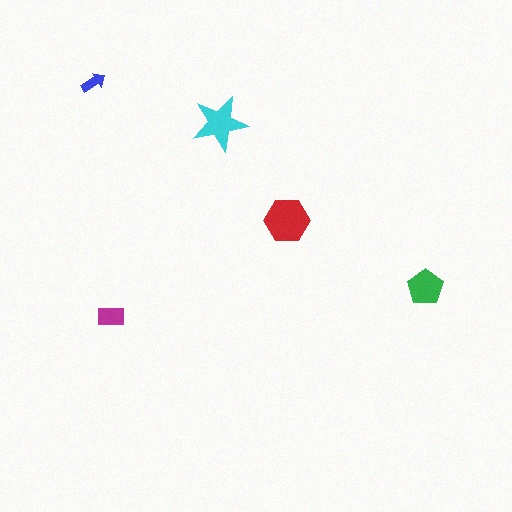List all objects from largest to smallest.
The red hexagon, the cyan star, the green pentagon, the magenta rectangle, the blue arrow.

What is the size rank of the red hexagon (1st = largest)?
1st.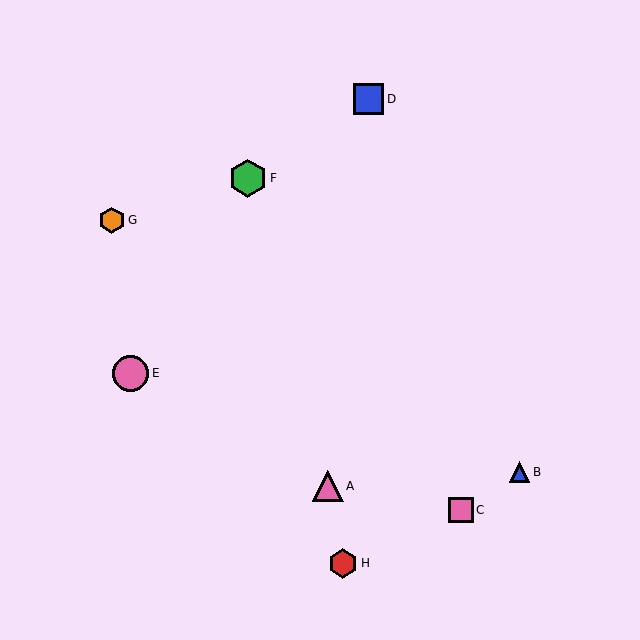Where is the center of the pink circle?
The center of the pink circle is at (131, 373).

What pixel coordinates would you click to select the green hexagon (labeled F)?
Click at (248, 178) to select the green hexagon F.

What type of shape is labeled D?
Shape D is a blue square.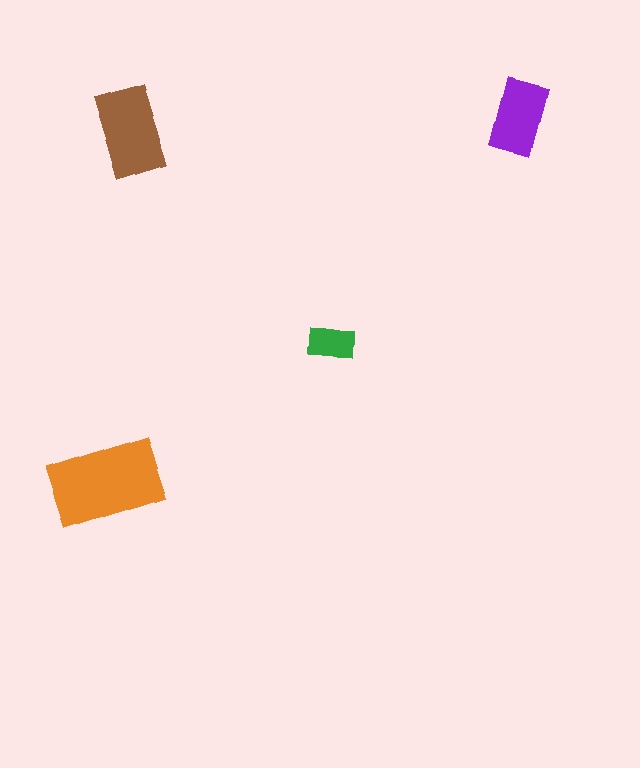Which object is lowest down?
The orange rectangle is bottommost.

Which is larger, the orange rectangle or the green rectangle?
The orange one.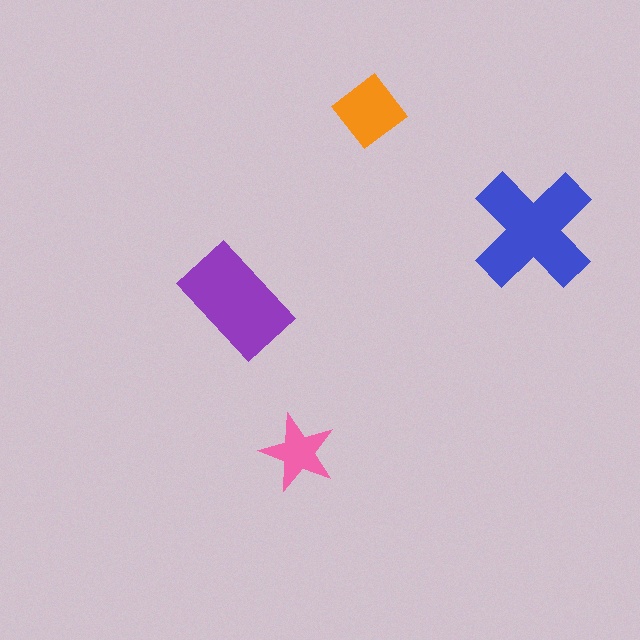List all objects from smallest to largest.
The pink star, the orange diamond, the purple rectangle, the blue cross.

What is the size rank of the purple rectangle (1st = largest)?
2nd.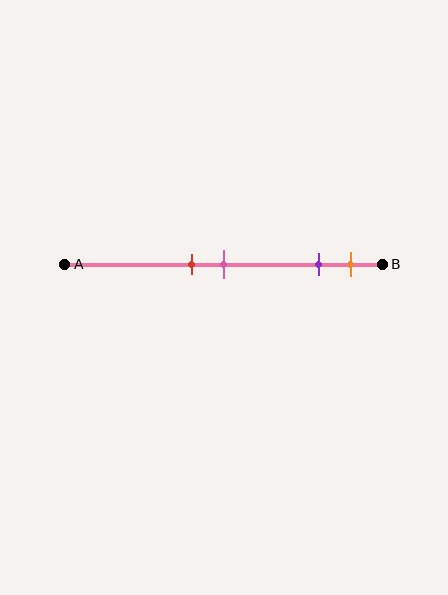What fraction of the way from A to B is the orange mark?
The orange mark is approximately 90% (0.9) of the way from A to B.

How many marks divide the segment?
There are 4 marks dividing the segment.